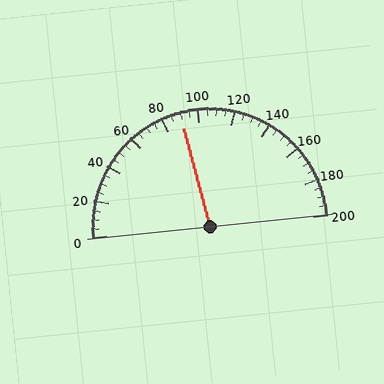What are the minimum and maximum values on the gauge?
The gauge ranges from 0 to 200.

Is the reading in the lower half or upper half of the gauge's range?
The reading is in the lower half of the range (0 to 200).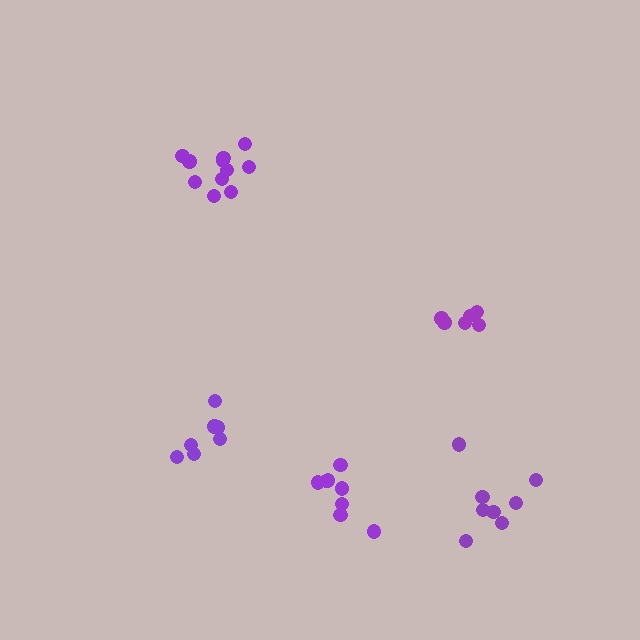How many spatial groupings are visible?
There are 5 spatial groupings.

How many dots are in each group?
Group 1: 12 dots, Group 2: 6 dots, Group 3: 8 dots, Group 4: 8 dots, Group 5: 8 dots (42 total).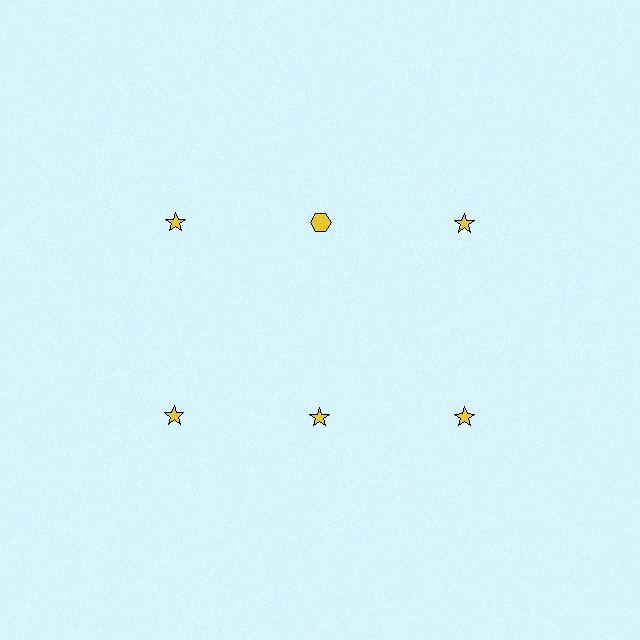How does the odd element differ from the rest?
It has a different shape: hexagon instead of star.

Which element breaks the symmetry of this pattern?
The yellow hexagon in the top row, second from left column breaks the symmetry. All other shapes are yellow stars.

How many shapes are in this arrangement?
There are 6 shapes arranged in a grid pattern.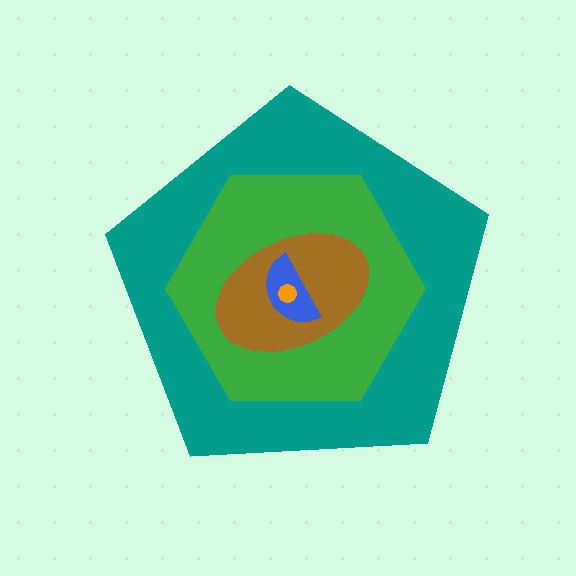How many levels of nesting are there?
5.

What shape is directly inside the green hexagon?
The brown ellipse.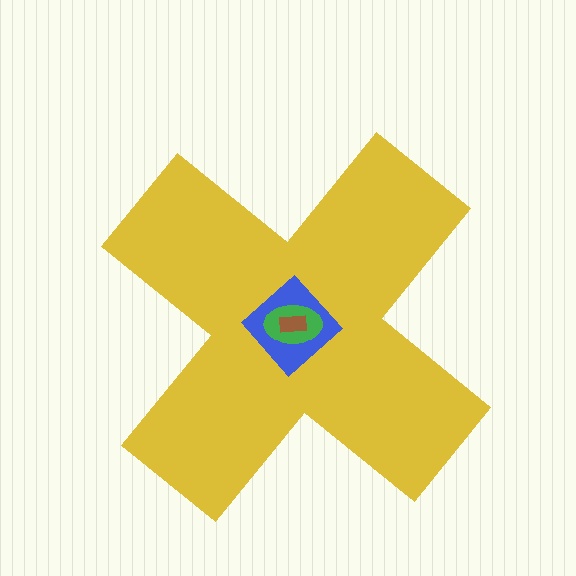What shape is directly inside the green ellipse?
The brown rectangle.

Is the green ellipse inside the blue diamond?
Yes.